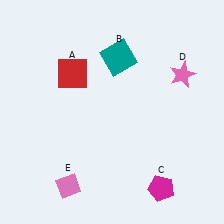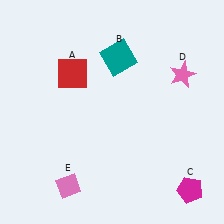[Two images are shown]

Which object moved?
The magenta pentagon (C) moved right.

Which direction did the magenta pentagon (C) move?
The magenta pentagon (C) moved right.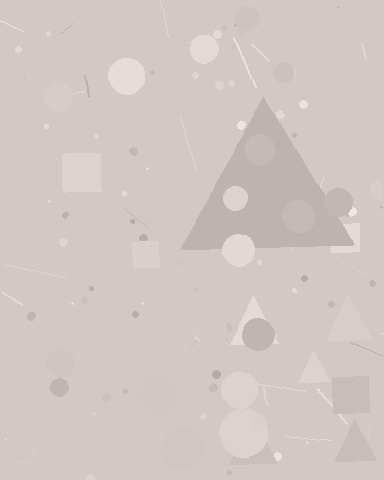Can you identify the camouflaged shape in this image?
The camouflaged shape is a triangle.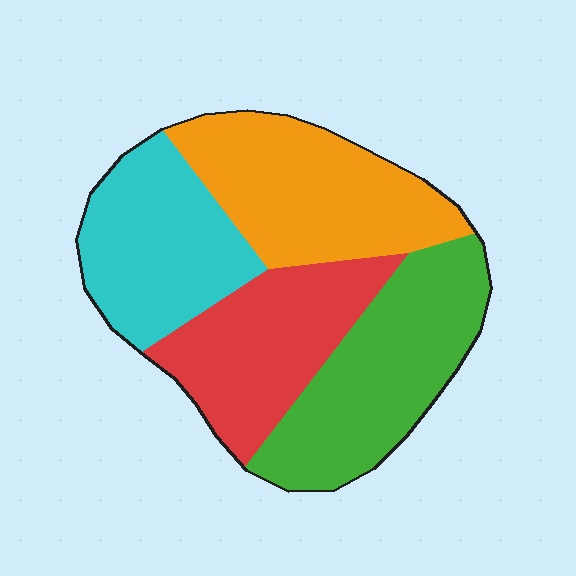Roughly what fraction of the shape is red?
Red covers around 25% of the shape.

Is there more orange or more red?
Orange.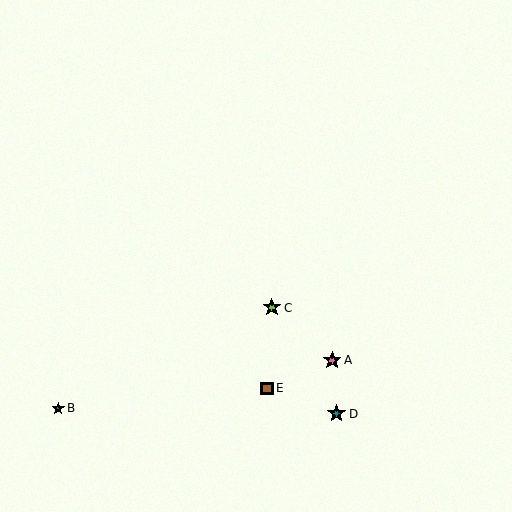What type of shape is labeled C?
Shape C is a lime star.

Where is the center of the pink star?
The center of the pink star is at (332, 360).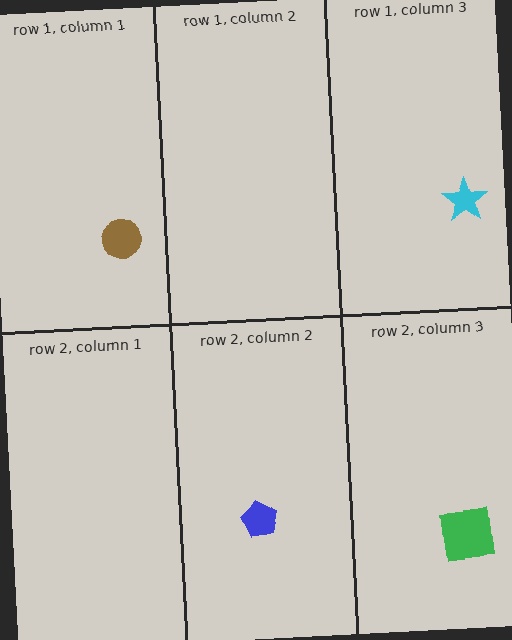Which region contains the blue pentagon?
The row 2, column 2 region.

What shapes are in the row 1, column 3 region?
The cyan star.